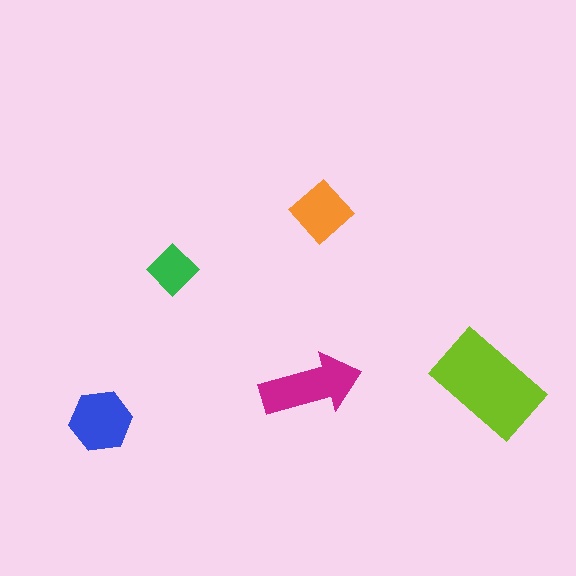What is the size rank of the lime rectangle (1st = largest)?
1st.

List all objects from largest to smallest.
The lime rectangle, the magenta arrow, the blue hexagon, the orange diamond, the green diamond.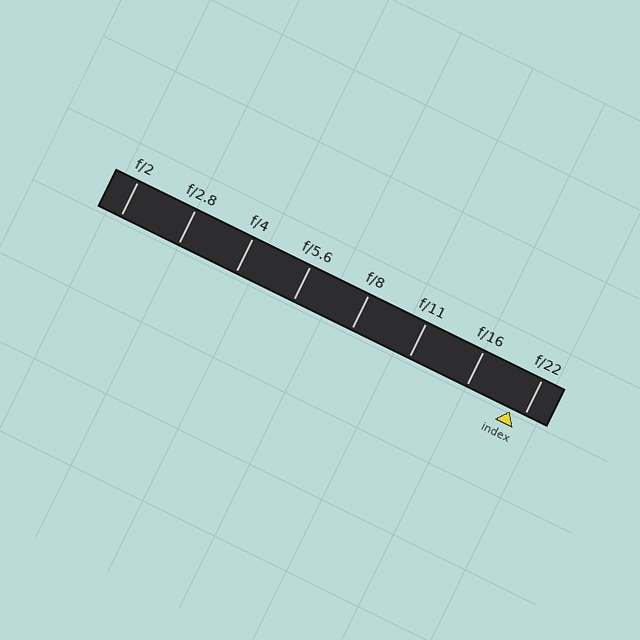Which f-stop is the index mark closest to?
The index mark is closest to f/22.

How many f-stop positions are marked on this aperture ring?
There are 8 f-stop positions marked.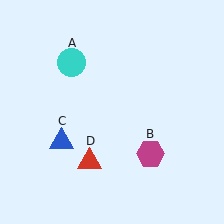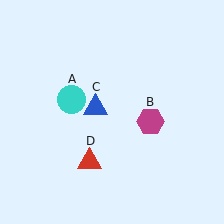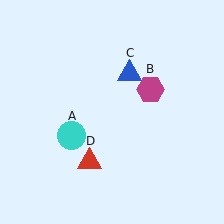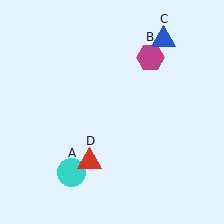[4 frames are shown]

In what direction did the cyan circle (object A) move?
The cyan circle (object A) moved down.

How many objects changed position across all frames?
3 objects changed position: cyan circle (object A), magenta hexagon (object B), blue triangle (object C).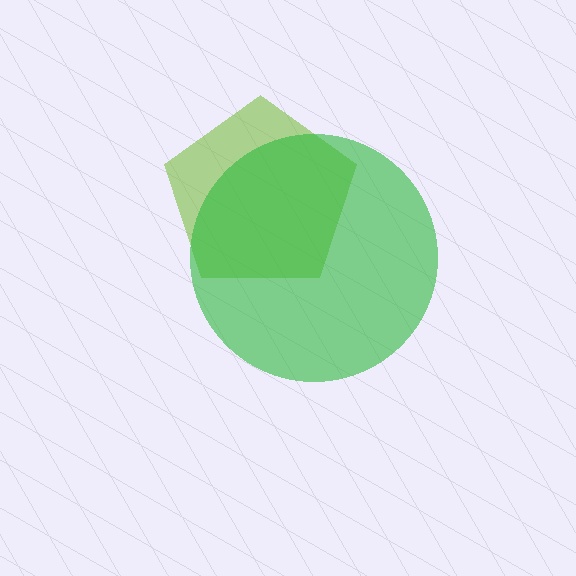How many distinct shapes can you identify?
There are 2 distinct shapes: a lime pentagon, a green circle.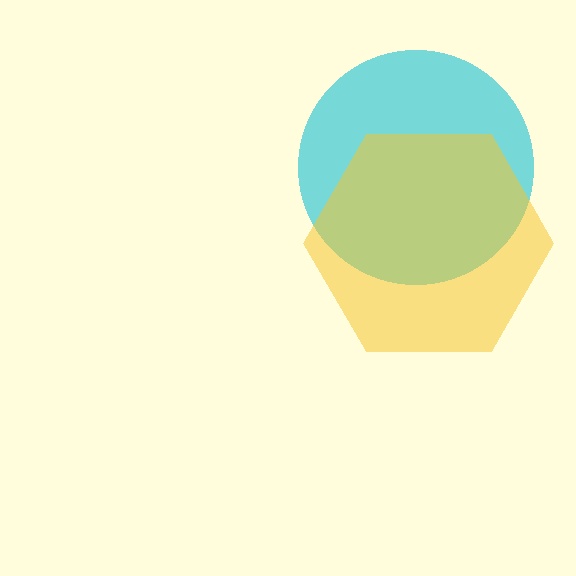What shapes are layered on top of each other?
The layered shapes are: a cyan circle, a yellow hexagon.